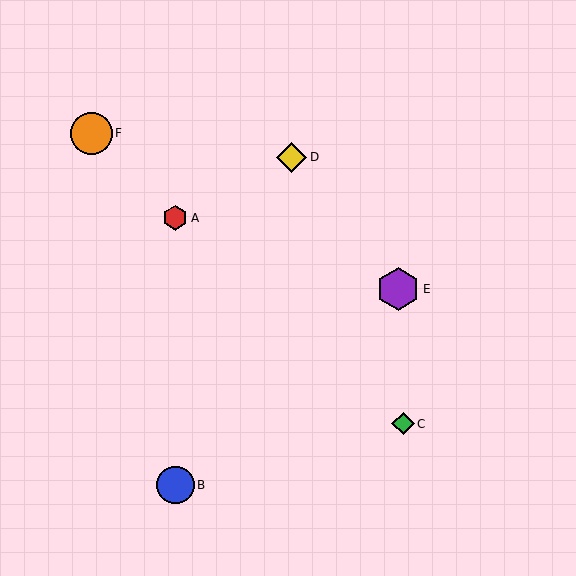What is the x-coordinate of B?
Object B is at x≈175.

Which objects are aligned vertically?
Objects A, B are aligned vertically.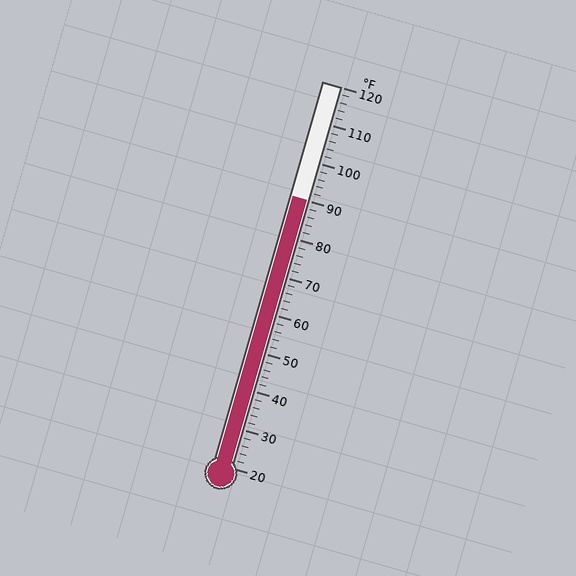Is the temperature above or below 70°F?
The temperature is above 70°F.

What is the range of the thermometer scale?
The thermometer scale ranges from 20°F to 120°F.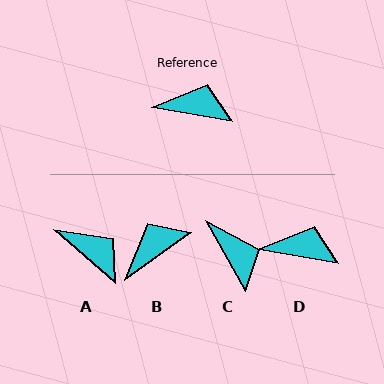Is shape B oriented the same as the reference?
No, it is off by about 46 degrees.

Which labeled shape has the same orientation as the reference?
D.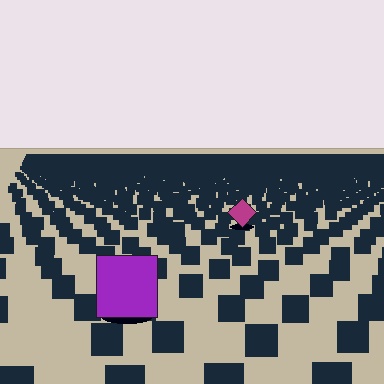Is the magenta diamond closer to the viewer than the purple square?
No. The purple square is closer — you can tell from the texture gradient: the ground texture is coarser near it.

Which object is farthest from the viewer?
The magenta diamond is farthest from the viewer. It appears smaller and the ground texture around it is denser.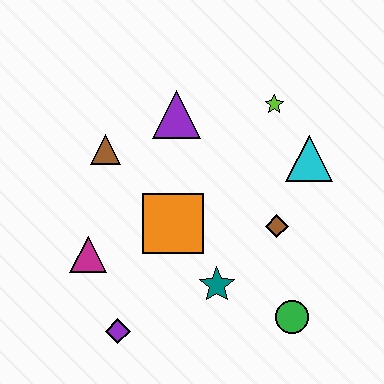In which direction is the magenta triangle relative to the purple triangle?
The magenta triangle is below the purple triangle.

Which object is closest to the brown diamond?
The cyan triangle is closest to the brown diamond.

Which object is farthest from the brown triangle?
The green circle is farthest from the brown triangle.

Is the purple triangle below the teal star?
No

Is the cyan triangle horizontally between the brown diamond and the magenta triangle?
No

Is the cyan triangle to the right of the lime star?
Yes